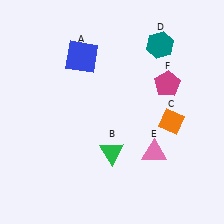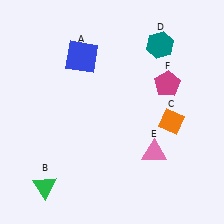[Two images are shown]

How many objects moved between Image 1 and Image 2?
1 object moved between the two images.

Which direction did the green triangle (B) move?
The green triangle (B) moved left.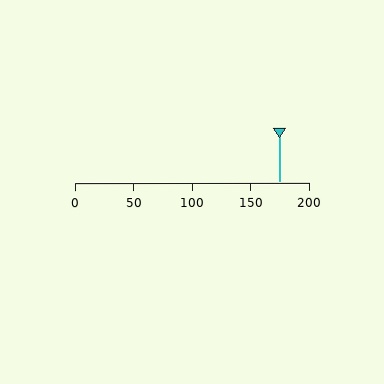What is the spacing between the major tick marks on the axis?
The major ticks are spaced 50 apart.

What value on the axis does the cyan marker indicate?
The marker indicates approximately 175.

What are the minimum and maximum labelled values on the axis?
The axis runs from 0 to 200.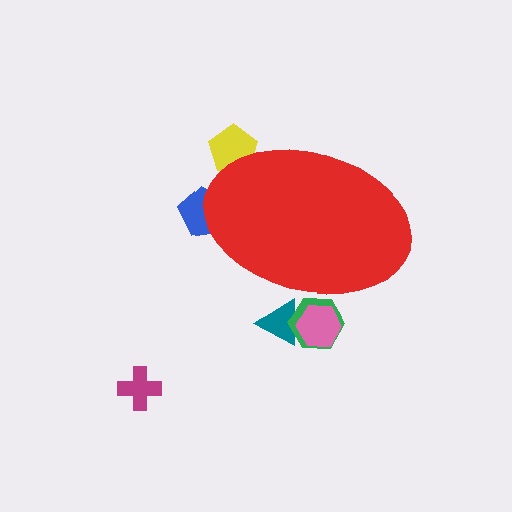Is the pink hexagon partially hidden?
Yes, the pink hexagon is partially hidden behind the red ellipse.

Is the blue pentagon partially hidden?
Yes, the blue pentagon is partially hidden behind the red ellipse.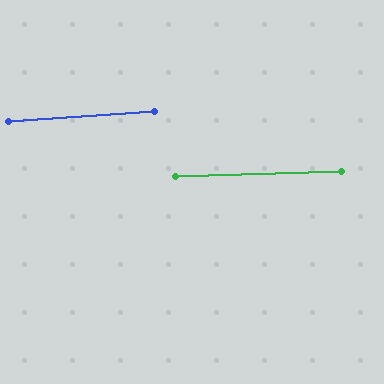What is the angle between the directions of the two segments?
Approximately 2 degrees.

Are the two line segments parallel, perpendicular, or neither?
Parallel — their directions differ by only 1.9°.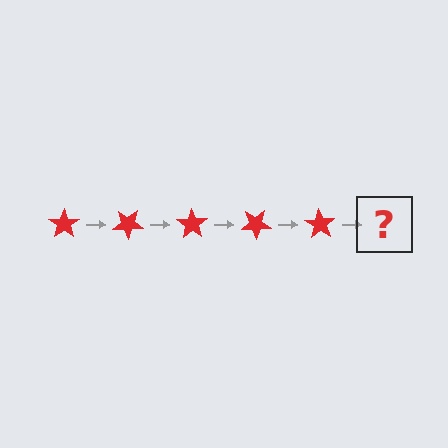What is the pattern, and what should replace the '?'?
The pattern is that the star rotates 35 degrees each step. The '?' should be a red star rotated 175 degrees.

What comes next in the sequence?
The next element should be a red star rotated 175 degrees.